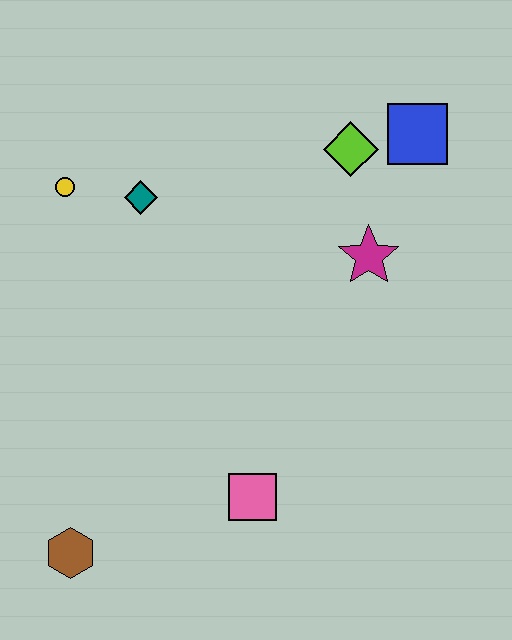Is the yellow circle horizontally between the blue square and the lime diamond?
No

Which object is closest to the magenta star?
The lime diamond is closest to the magenta star.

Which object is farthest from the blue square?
The brown hexagon is farthest from the blue square.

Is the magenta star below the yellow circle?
Yes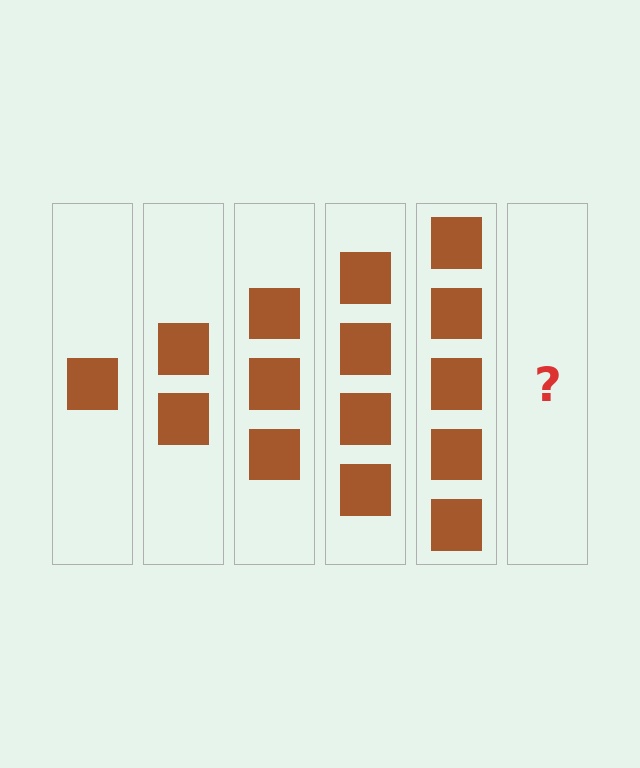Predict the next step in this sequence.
The next step is 6 squares.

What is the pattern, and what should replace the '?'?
The pattern is that each step adds one more square. The '?' should be 6 squares.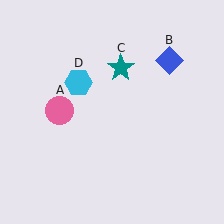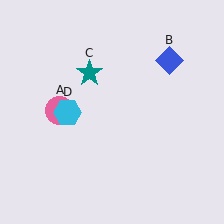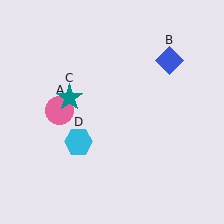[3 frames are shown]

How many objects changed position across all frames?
2 objects changed position: teal star (object C), cyan hexagon (object D).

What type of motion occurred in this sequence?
The teal star (object C), cyan hexagon (object D) rotated counterclockwise around the center of the scene.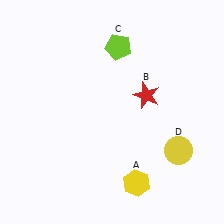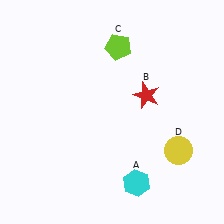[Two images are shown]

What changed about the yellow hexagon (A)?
In Image 1, A is yellow. In Image 2, it changed to cyan.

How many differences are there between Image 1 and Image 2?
There is 1 difference between the two images.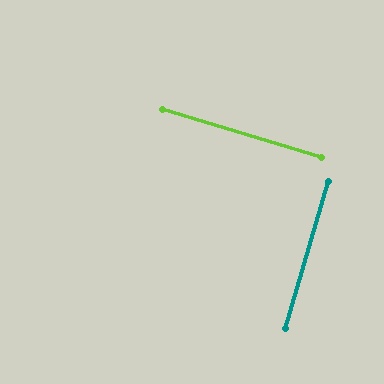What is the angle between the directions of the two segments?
Approximately 89 degrees.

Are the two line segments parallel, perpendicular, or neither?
Perpendicular — they meet at approximately 89°.